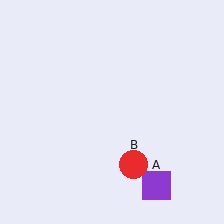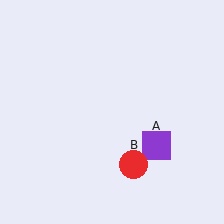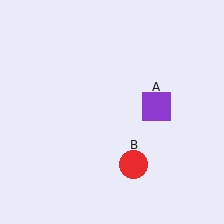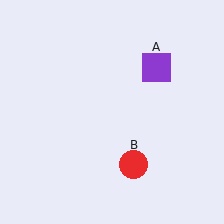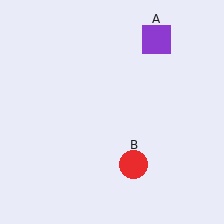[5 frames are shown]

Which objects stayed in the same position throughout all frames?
Red circle (object B) remained stationary.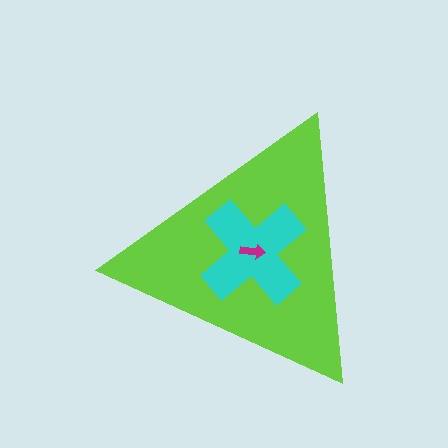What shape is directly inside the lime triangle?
The cyan cross.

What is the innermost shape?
The magenta arrow.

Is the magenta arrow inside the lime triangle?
Yes.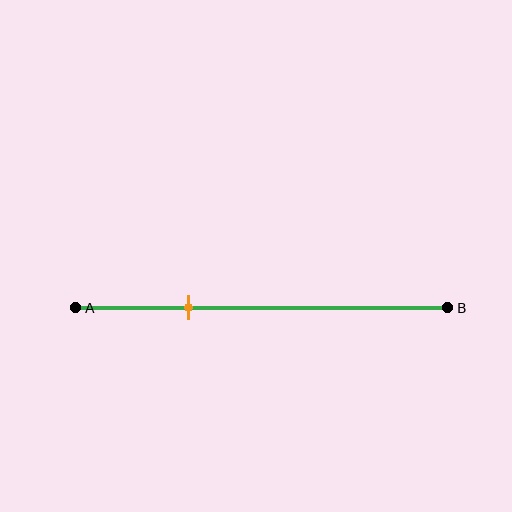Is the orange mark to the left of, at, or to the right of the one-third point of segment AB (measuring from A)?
The orange mark is approximately at the one-third point of segment AB.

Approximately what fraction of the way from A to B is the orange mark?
The orange mark is approximately 30% of the way from A to B.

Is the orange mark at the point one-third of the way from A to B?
Yes, the mark is approximately at the one-third point.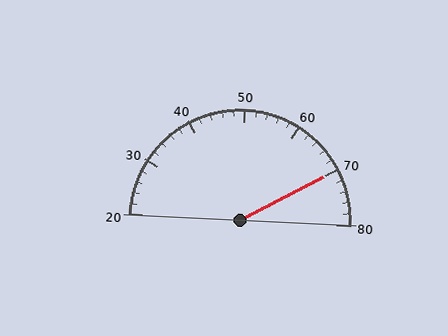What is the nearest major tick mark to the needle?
The nearest major tick mark is 70.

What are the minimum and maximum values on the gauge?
The gauge ranges from 20 to 80.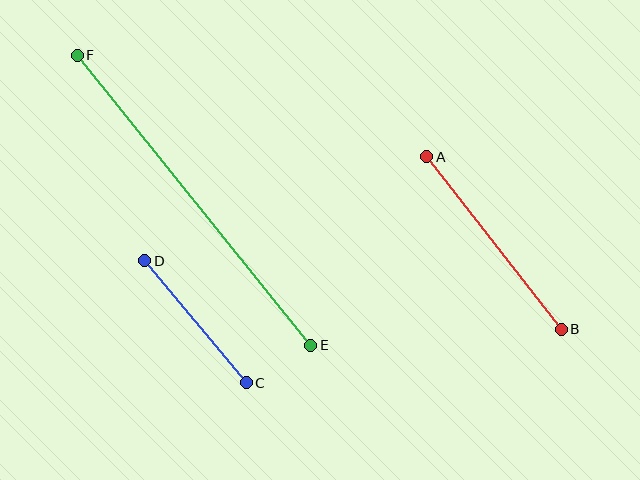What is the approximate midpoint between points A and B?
The midpoint is at approximately (494, 243) pixels.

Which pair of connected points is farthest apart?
Points E and F are farthest apart.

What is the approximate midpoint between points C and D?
The midpoint is at approximately (196, 322) pixels.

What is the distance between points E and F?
The distance is approximately 372 pixels.